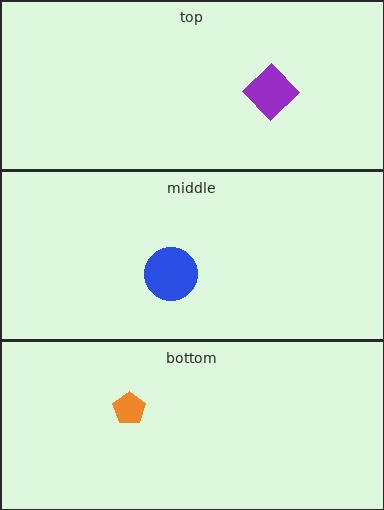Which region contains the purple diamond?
The top region.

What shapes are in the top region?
The purple diamond.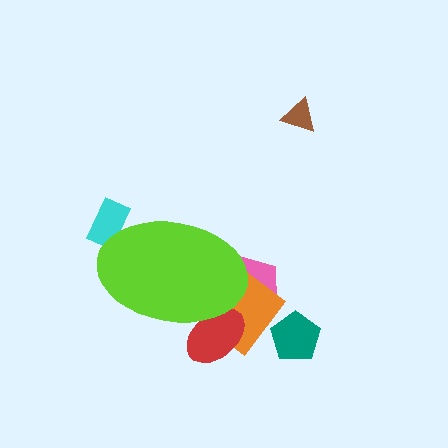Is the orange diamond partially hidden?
Yes, the orange diamond is partially hidden behind the lime ellipse.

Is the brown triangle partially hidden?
No, the brown triangle is fully visible.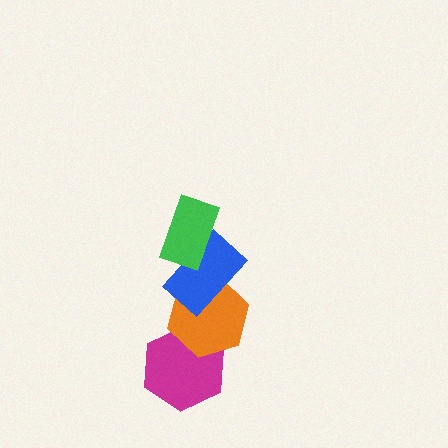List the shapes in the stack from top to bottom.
From top to bottom: the green rectangle, the blue rectangle, the orange hexagon, the magenta hexagon.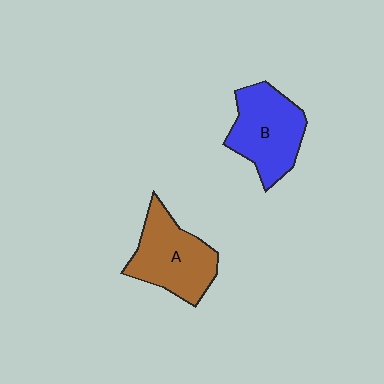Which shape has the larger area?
Shape A (brown).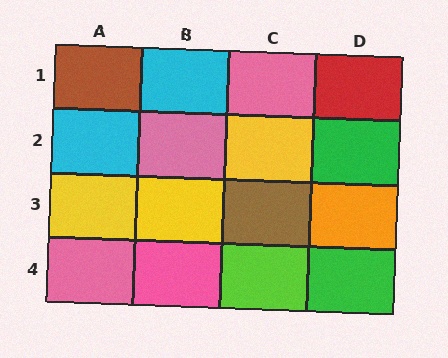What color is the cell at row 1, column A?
Brown.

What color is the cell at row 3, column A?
Yellow.